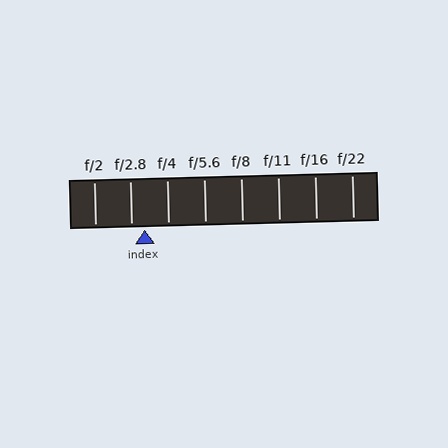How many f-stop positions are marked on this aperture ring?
There are 8 f-stop positions marked.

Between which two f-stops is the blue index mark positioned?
The index mark is between f/2.8 and f/4.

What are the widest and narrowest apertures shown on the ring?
The widest aperture shown is f/2 and the narrowest is f/22.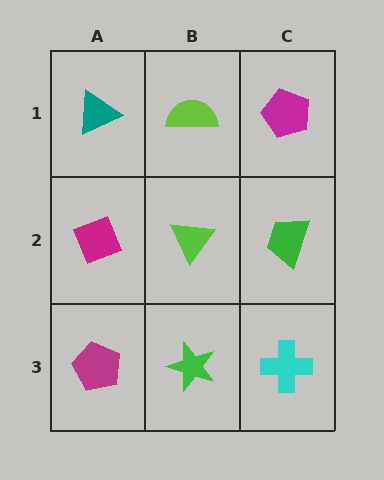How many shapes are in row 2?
3 shapes.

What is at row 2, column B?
A lime triangle.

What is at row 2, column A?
A magenta diamond.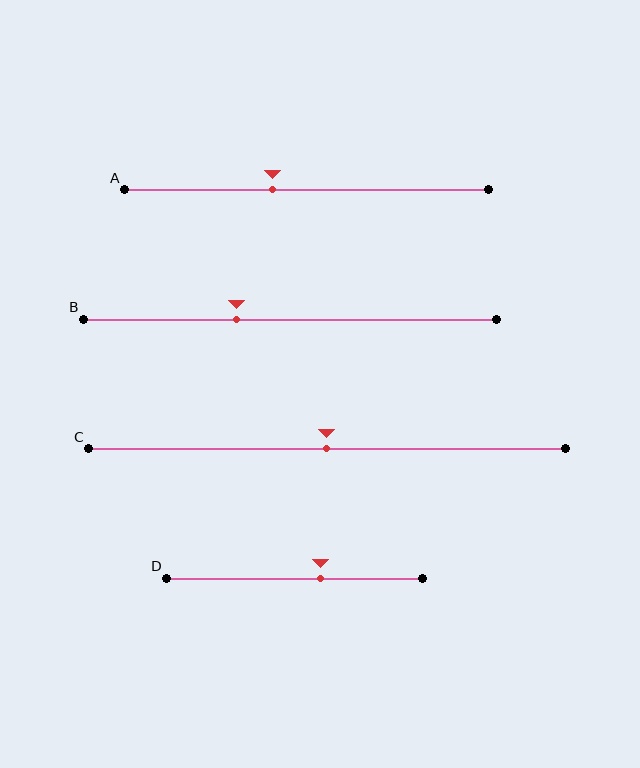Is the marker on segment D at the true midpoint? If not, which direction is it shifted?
No, the marker on segment D is shifted to the right by about 10% of the segment length.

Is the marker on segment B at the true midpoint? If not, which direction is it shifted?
No, the marker on segment B is shifted to the left by about 13% of the segment length.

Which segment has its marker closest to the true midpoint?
Segment C has its marker closest to the true midpoint.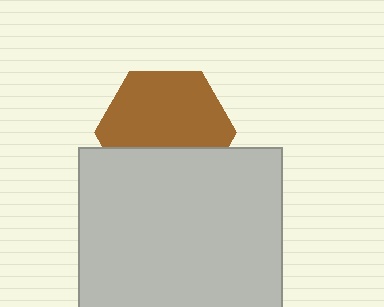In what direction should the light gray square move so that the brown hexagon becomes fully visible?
The light gray square should move down. That is the shortest direction to clear the overlap and leave the brown hexagon fully visible.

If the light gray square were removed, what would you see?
You would see the complete brown hexagon.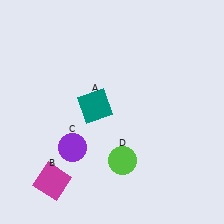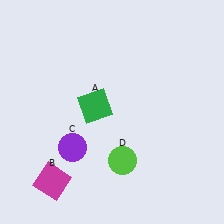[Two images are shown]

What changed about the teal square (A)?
In Image 1, A is teal. In Image 2, it changed to green.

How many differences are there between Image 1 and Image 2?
There is 1 difference between the two images.